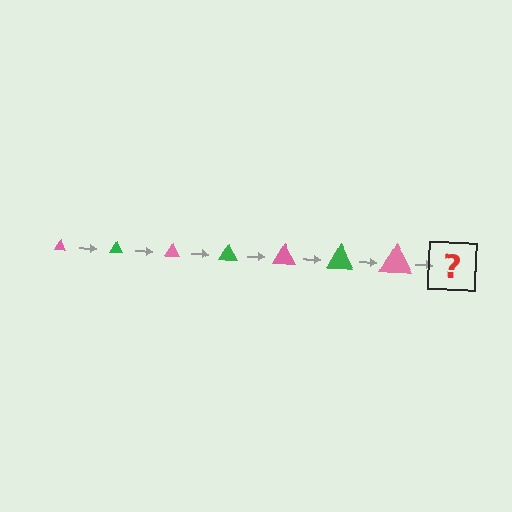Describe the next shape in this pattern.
It should be a green triangle, larger than the previous one.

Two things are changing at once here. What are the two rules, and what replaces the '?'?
The two rules are that the triangle grows larger each step and the color cycles through pink and green. The '?' should be a green triangle, larger than the previous one.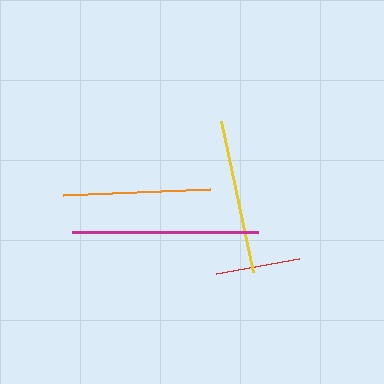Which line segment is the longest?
The magenta line is the longest at approximately 185 pixels.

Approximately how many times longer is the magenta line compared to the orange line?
The magenta line is approximately 1.3 times the length of the orange line.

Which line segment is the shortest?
The red line is the shortest at approximately 84 pixels.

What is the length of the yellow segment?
The yellow segment is approximately 155 pixels long.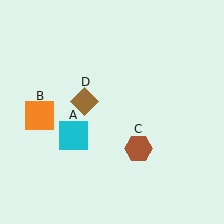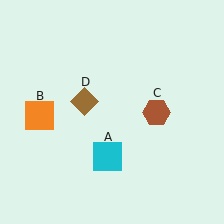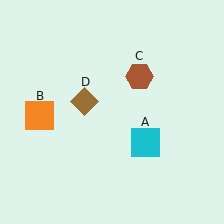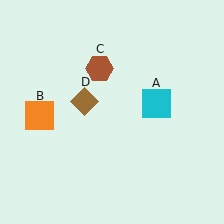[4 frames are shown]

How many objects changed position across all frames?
2 objects changed position: cyan square (object A), brown hexagon (object C).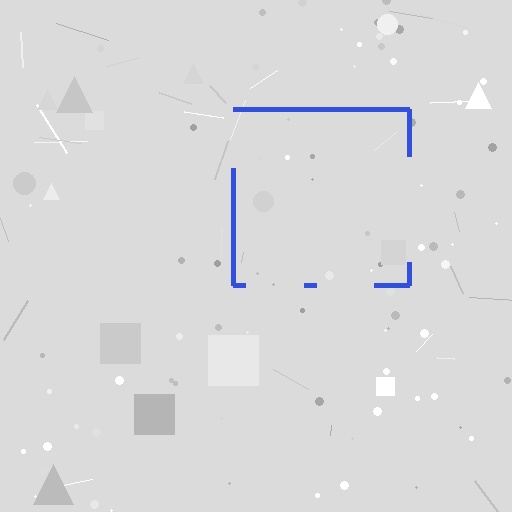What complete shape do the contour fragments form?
The contour fragments form a square.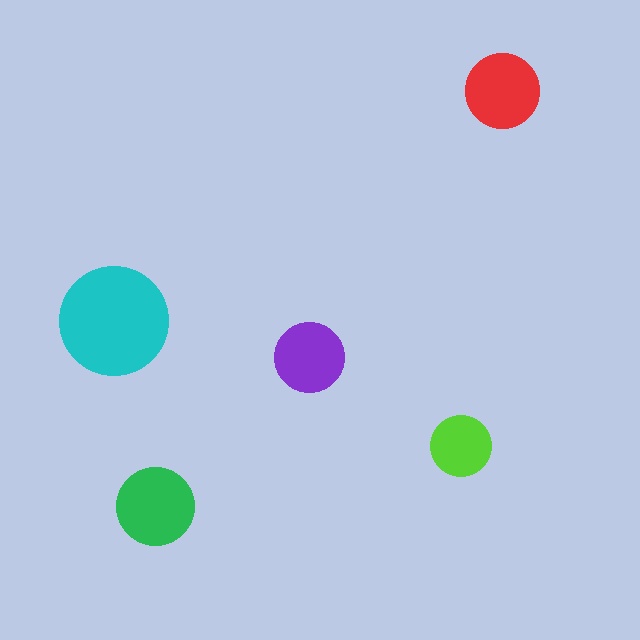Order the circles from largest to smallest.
the cyan one, the green one, the red one, the purple one, the lime one.